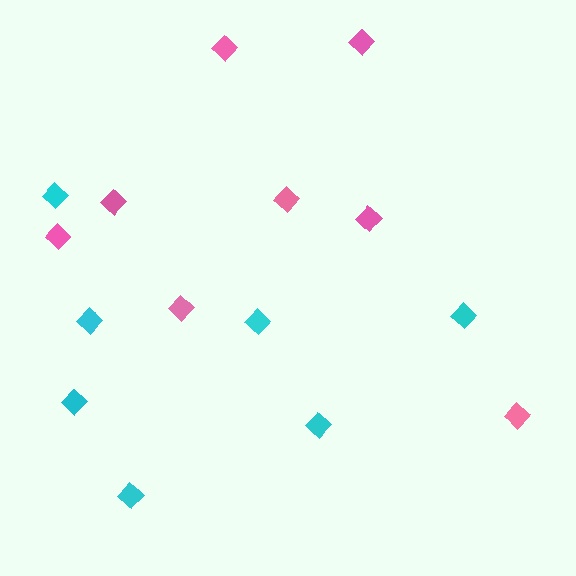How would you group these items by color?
There are 2 groups: one group of cyan diamonds (7) and one group of pink diamonds (8).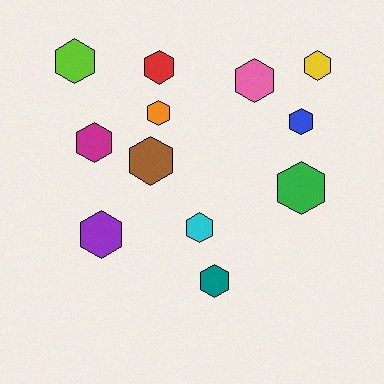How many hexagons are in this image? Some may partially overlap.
There are 12 hexagons.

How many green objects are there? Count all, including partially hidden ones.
There is 1 green object.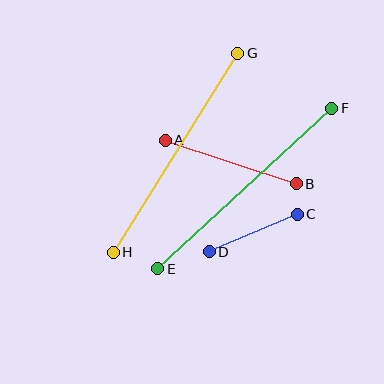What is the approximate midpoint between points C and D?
The midpoint is at approximately (253, 233) pixels.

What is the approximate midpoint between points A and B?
The midpoint is at approximately (231, 162) pixels.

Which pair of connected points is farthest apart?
Points E and F are farthest apart.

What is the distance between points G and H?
The distance is approximately 235 pixels.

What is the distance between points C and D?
The distance is approximately 95 pixels.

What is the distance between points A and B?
The distance is approximately 138 pixels.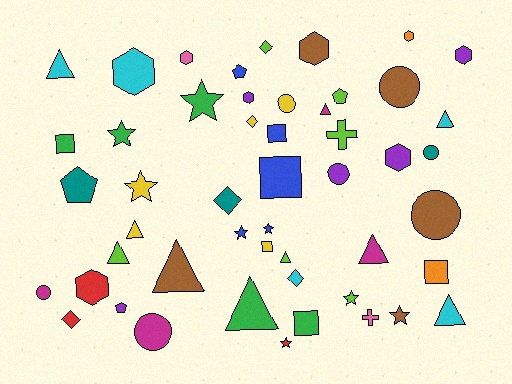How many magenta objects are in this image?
There are 4 magenta objects.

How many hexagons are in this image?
There are 8 hexagons.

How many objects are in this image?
There are 50 objects.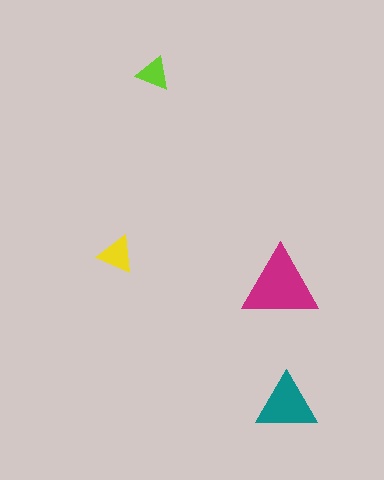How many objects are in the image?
There are 4 objects in the image.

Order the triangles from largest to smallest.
the magenta one, the teal one, the yellow one, the lime one.